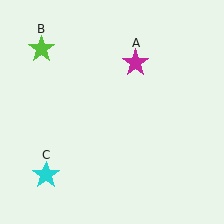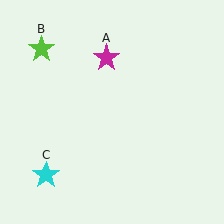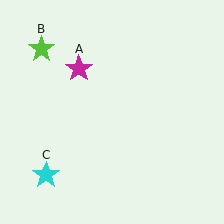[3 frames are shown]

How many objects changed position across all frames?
1 object changed position: magenta star (object A).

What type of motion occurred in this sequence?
The magenta star (object A) rotated counterclockwise around the center of the scene.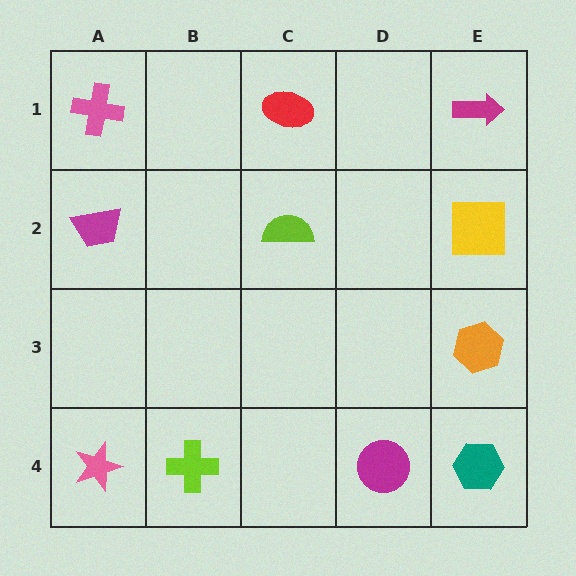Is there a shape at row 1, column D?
No, that cell is empty.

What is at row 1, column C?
A red ellipse.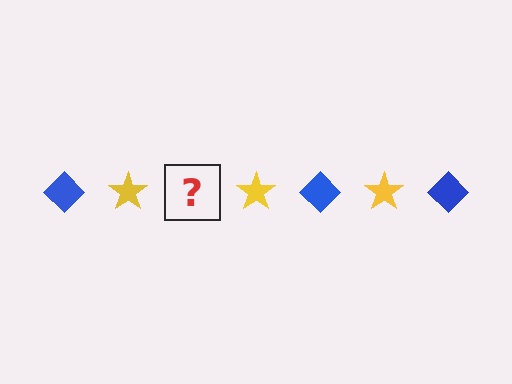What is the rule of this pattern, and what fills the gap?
The rule is that the pattern alternates between blue diamond and yellow star. The gap should be filled with a blue diamond.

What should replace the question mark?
The question mark should be replaced with a blue diamond.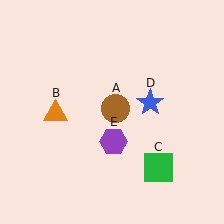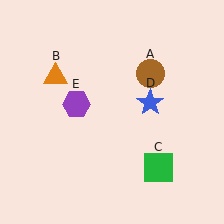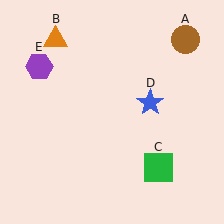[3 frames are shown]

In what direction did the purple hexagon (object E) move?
The purple hexagon (object E) moved up and to the left.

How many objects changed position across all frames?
3 objects changed position: brown circle (object A), orange triangle (object B), purple hexagon (object E).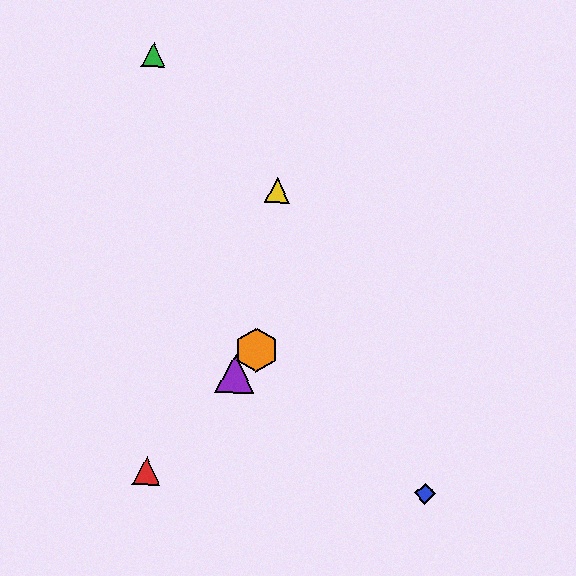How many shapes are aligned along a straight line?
3 shapes (the red triangle, the purple triangle, the orange hexagon) are aligned along a straight line.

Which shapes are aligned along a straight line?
The red triangle, the purple triangle, the orange hexagon are aligned along a straight line.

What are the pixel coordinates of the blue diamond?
The blue diamond is at (425, 494).